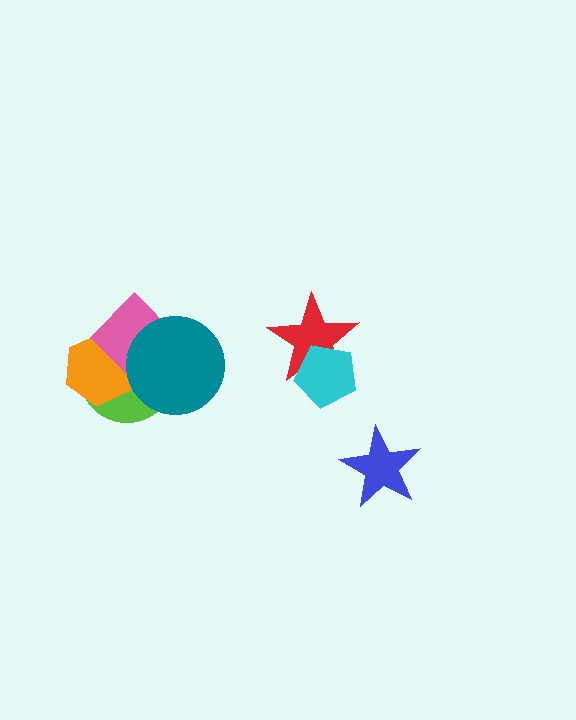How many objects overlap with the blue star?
0 objects overlap with the blue star.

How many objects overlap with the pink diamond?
3 objects overlap with the pink diamond.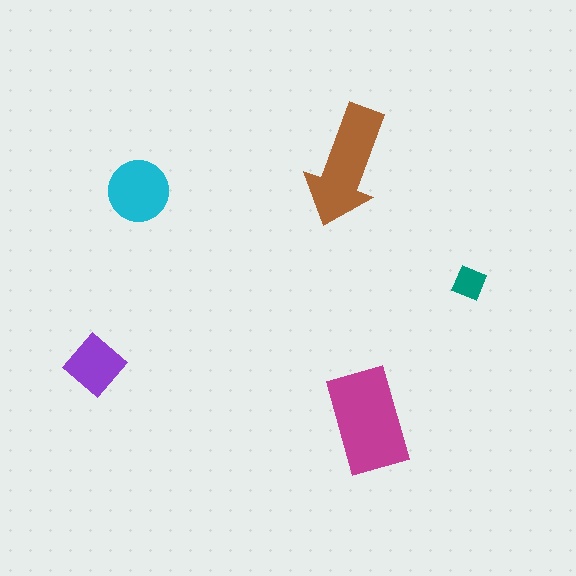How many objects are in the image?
There are 5 objects in the image.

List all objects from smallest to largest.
The teal diamond, the purple diamond, the cyan circle, the brown arrow, the magenta rectangle.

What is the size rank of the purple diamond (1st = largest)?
4th.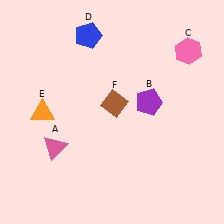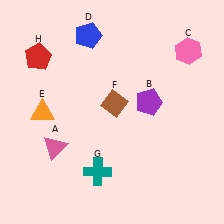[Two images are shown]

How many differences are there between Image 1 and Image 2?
There are 2 differences between the two images.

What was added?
A teal cross (G), a red pentagon (H) were added in Image 2.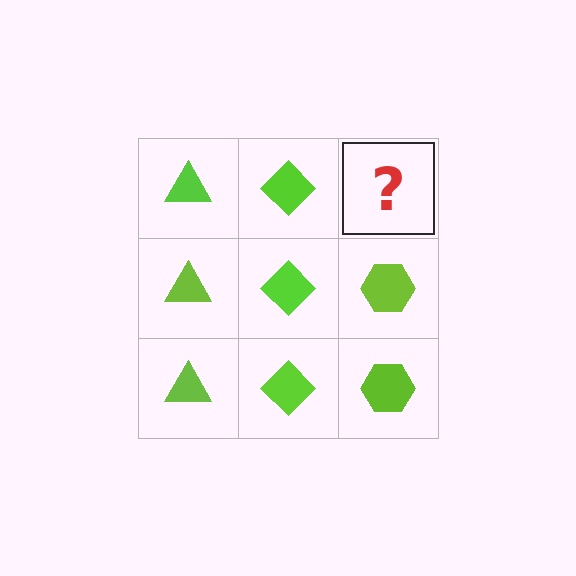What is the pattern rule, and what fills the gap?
The rule is that each column has a consistent shape. The gap should be filled with a lime hexagon.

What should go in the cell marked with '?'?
The missing cell should contain a lime hexagon.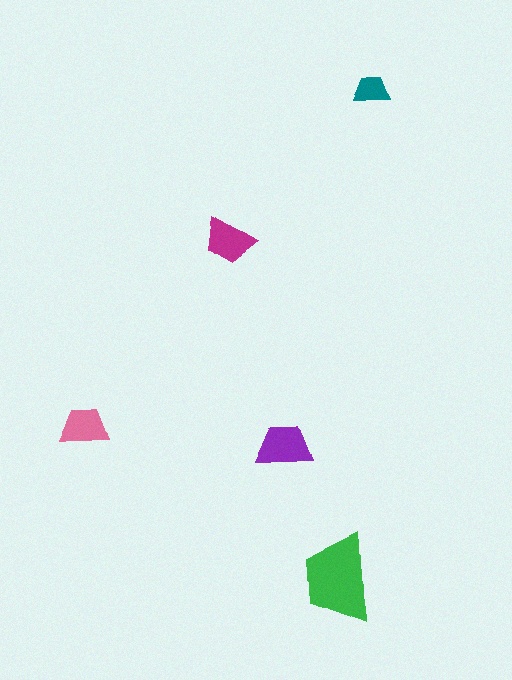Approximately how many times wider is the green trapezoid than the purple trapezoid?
About 1.5 times wider.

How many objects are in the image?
There are 5 objects in the image.